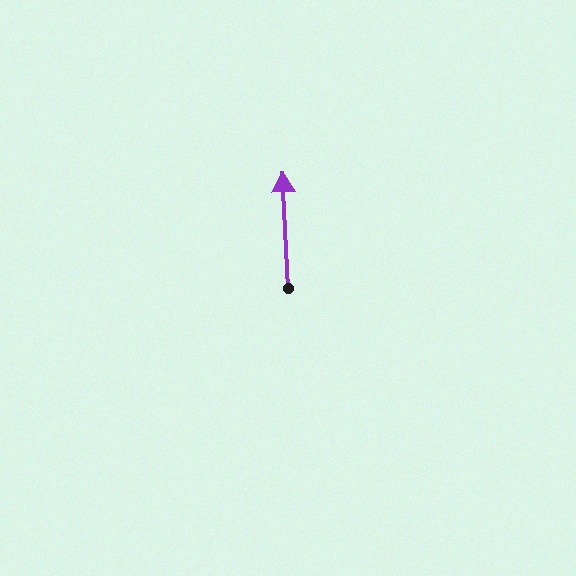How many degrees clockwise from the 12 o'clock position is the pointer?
Approximately 357 degrees.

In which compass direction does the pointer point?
North.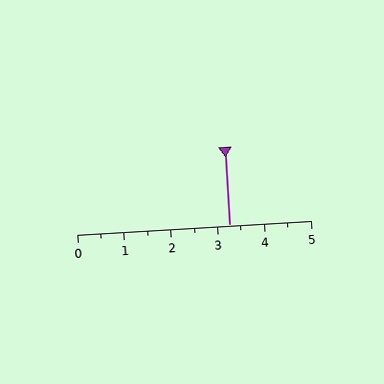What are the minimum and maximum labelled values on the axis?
The axis runs from 0 to 5.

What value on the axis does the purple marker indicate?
The marker indicates approximately 3.2.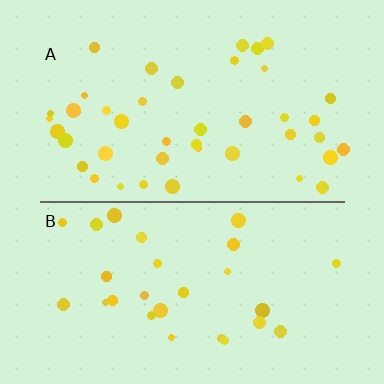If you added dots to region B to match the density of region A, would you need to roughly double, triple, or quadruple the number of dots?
Approximately double.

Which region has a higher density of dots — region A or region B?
A (the top).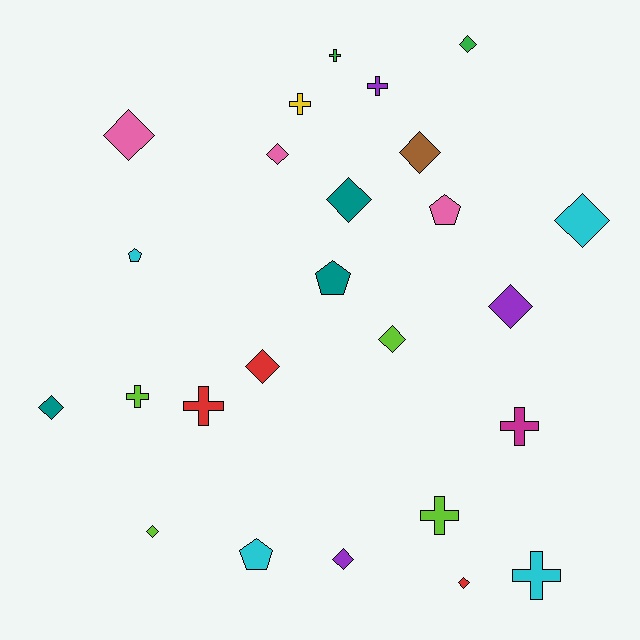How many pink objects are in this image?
There are 3 pink objects.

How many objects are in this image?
There are 25 objects.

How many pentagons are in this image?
There are 4 pentagons.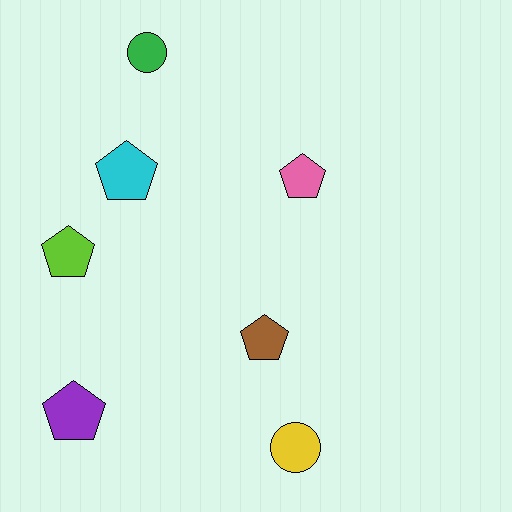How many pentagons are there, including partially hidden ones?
There are 5 pentagons.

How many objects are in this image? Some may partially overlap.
There are 7 objects.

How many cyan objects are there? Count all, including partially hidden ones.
There is 1 cyan object.